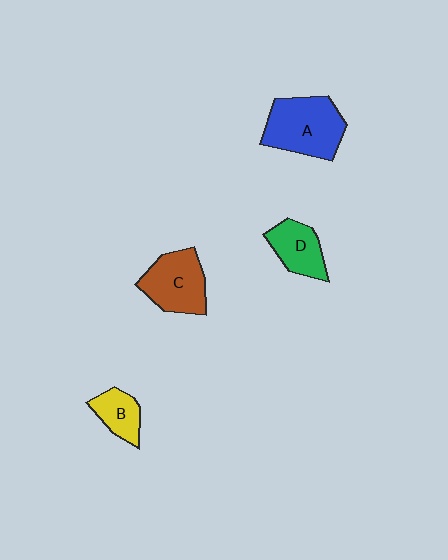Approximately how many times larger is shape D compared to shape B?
Approximately 1.3 times.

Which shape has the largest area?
Shape A (blue).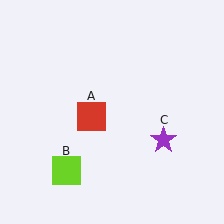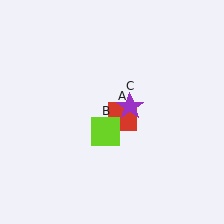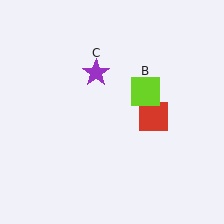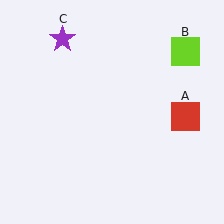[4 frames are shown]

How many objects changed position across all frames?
3 objects changed position: red square (object A), lime square (object B), purple star (object C).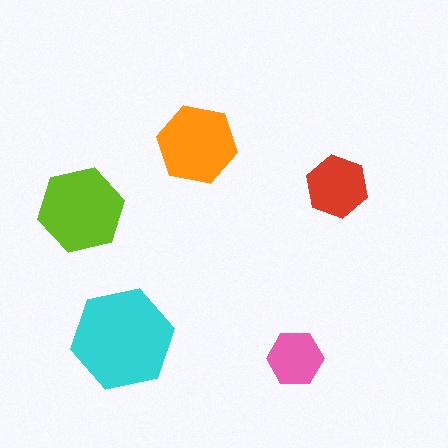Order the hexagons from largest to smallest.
the cyan one, the lime one, the orange one, the red one, the pink one.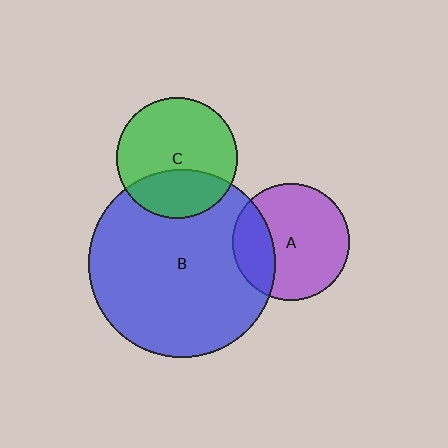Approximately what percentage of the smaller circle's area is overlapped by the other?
Approximately 30%.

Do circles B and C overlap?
Yes.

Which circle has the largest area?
Circle B (blue).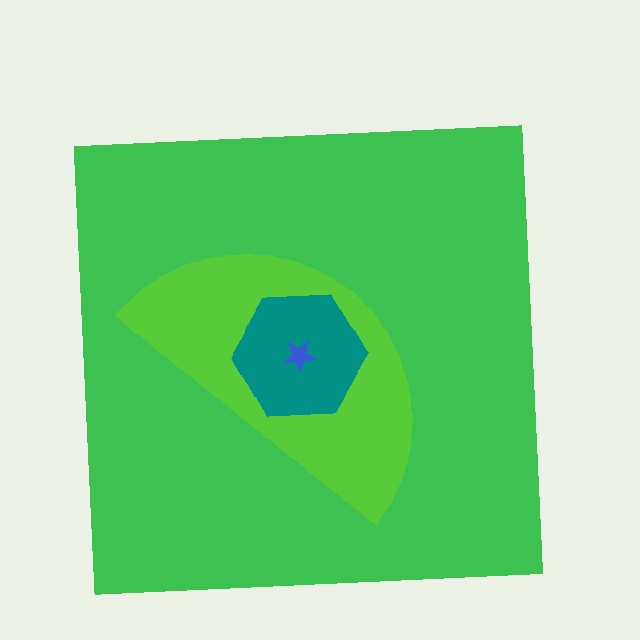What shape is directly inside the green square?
The lime semicircle.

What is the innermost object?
The blue star.